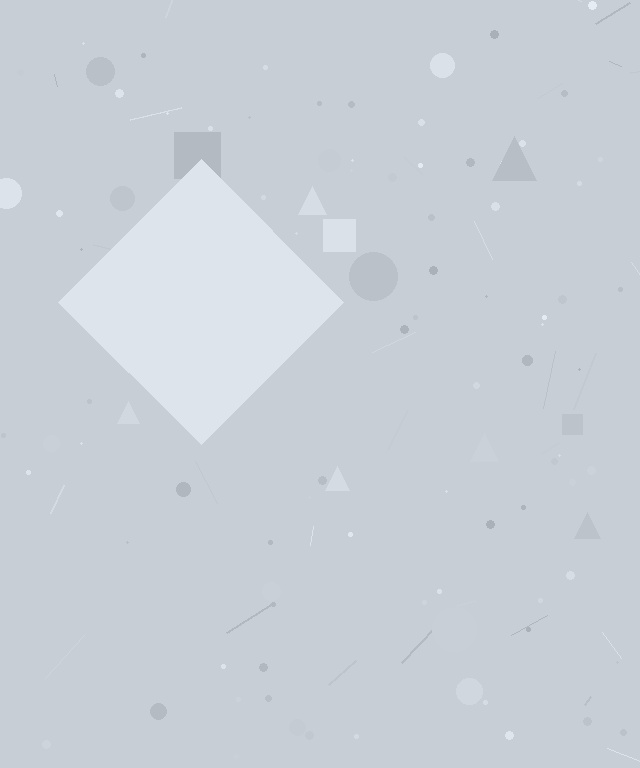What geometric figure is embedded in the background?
A diamond is embedded in the background.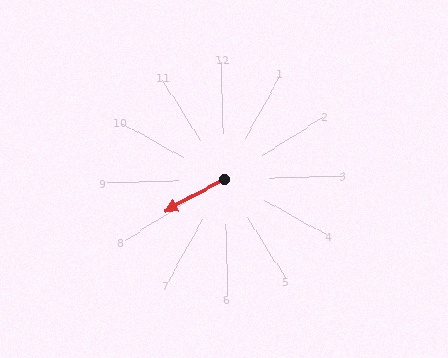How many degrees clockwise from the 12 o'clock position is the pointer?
Approximately 243 degrees.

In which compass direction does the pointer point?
Southwest.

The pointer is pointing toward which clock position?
Roughly 8 o'clock.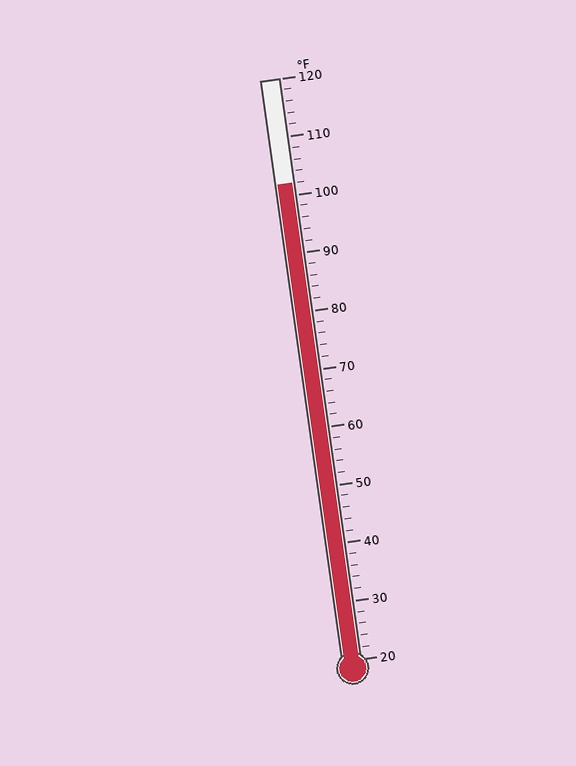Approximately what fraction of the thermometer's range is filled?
The thermometer is filled to approximately 80% of its range.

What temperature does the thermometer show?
The thermometer shows approximately 102°F.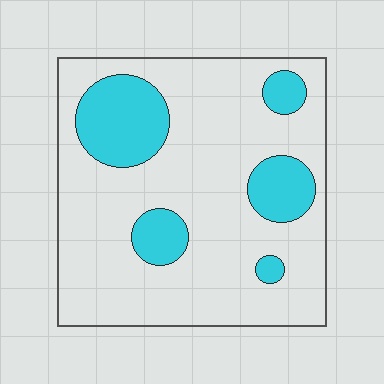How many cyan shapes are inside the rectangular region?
5.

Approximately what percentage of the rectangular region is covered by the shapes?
Approximately 20%.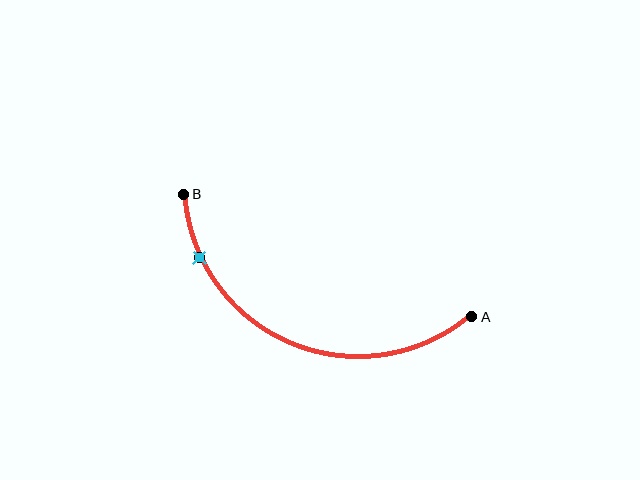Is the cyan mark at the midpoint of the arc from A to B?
No. The cyan mark lies on the arc but is closer to endpoint B. The arc midpoint would be at the point on the curve equidistant along the arc from both A and B.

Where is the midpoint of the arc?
The arc midpoint is the point on the curve farthest from the straight line joining A and B. It sits below that line.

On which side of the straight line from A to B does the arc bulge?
The arc bulges below the straight line connecting A and B.